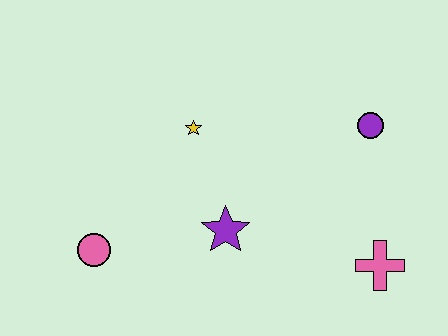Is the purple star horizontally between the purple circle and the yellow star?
Yes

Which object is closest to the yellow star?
The purple star is closest to the yellow star.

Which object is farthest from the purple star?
The purple circle is farthest from the purple star.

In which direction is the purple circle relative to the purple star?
The purple circle is to the right of the purple star.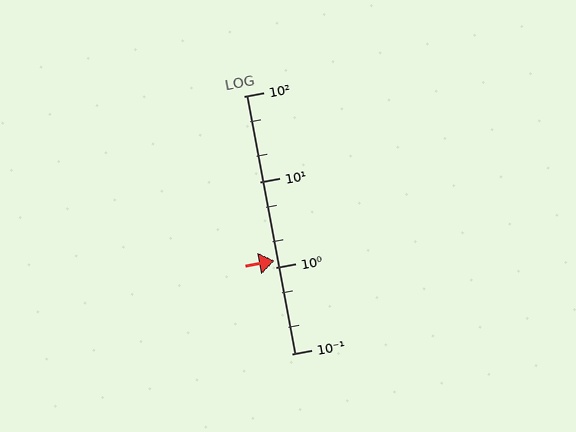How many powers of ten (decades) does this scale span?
The scale spans 3 decades, from 0.1 to 100.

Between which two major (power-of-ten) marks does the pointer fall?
The pointer is between 1 and 10.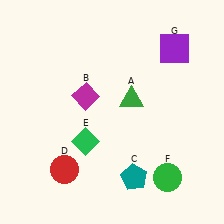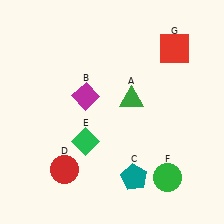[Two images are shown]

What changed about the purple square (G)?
In Image 1, G is purple. In Image 2, it changed to red.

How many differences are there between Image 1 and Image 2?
There is 1 difference between the two images.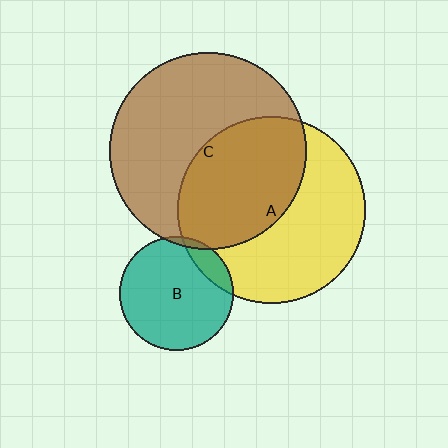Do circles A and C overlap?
Yes.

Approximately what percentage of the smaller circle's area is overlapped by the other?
Approximately 45%.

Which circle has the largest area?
Circle C (brown).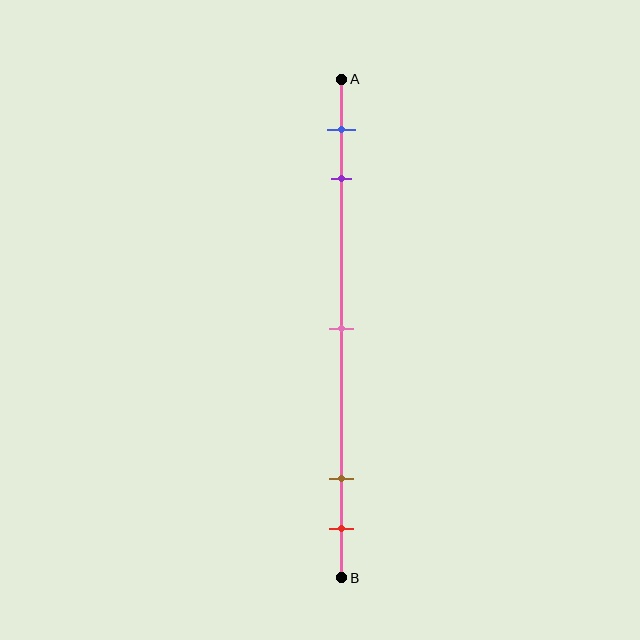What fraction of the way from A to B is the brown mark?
The brown mark is approximately 80% (0.8) of the way from A to B.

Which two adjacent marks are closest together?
The brown and red marks are the closest adjacent pair.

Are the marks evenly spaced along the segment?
No, the marks are not evenly spaced.